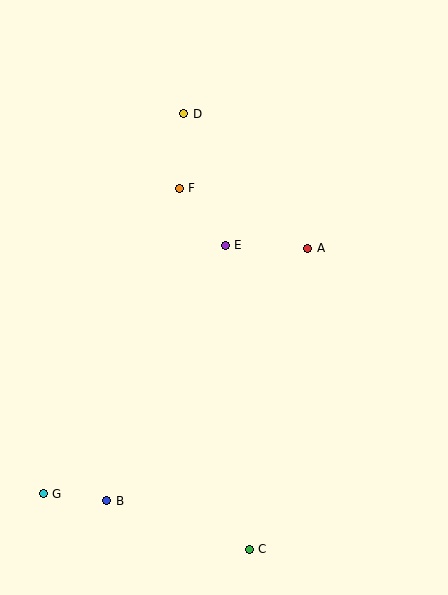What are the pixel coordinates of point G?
Point G is at (43, 494).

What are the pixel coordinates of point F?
Point F is at (179, 188).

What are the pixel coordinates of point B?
Point B is at (107, 501).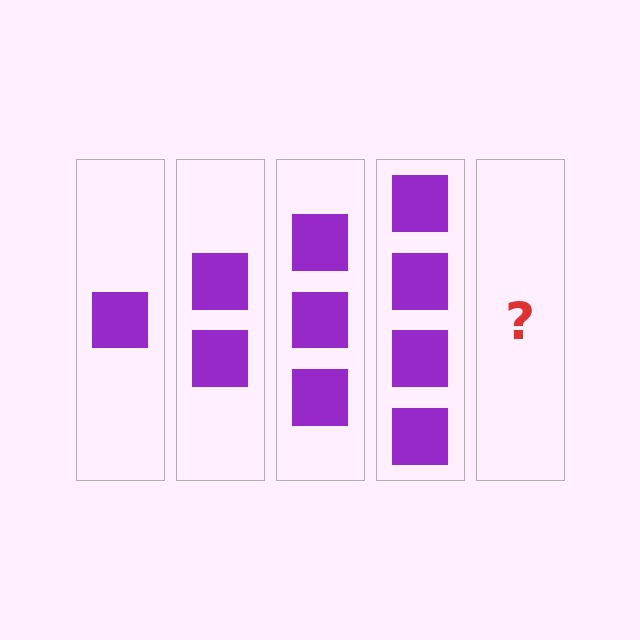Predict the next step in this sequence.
The next step is 5 squares.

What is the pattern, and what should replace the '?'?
The pattern is that each step adds one more square. The '?' should be 5 squares.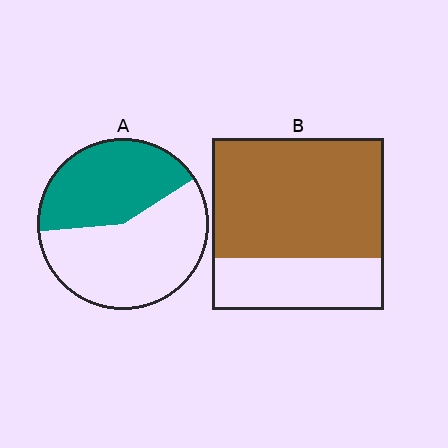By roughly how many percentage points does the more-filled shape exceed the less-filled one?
By roughly 25 percentage points (B over A).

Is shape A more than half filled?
No.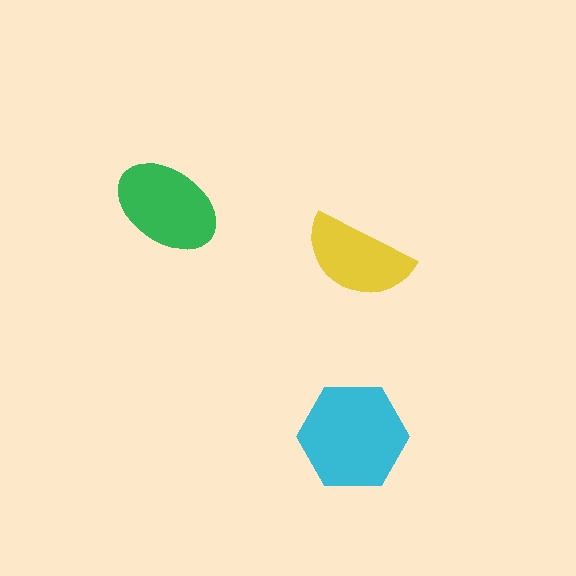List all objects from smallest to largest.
The yellow semicircle, the green ellipse, the cyan hexagon.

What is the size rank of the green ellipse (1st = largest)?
2nd.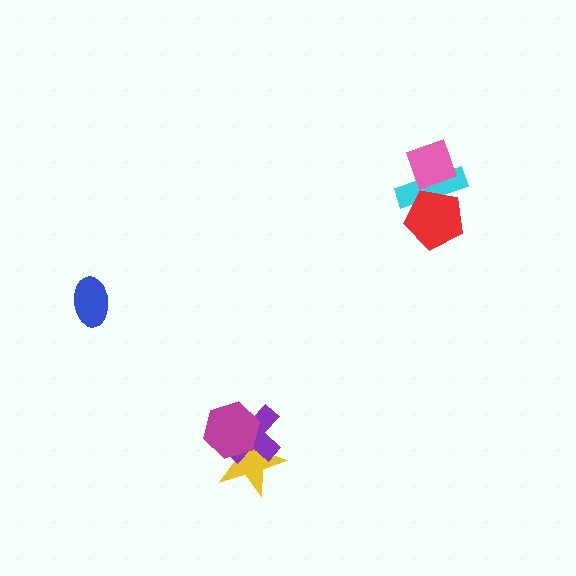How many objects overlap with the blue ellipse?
0 objects overlap with the blue ellipse.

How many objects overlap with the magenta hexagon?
2 objects overlap with the magenta hexagon.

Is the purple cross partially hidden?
Yes, it is partially covered by another shape.